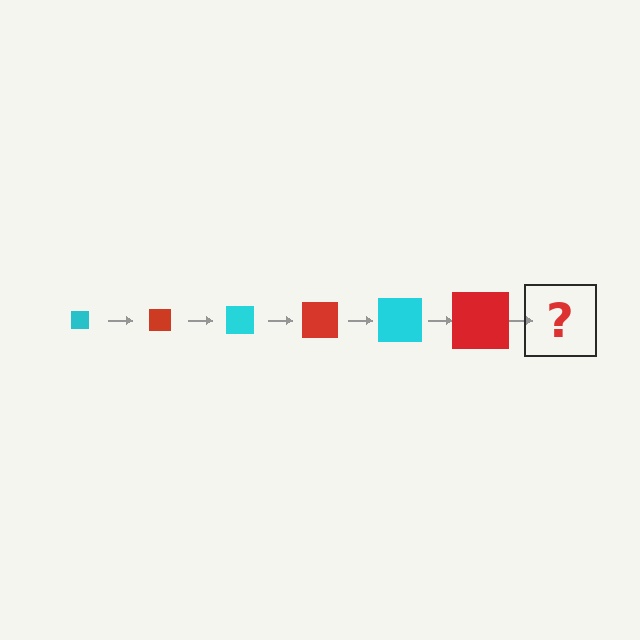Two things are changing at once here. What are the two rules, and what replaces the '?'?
The two rules are that the square grows larger each step and the color cycles through cyan and red. The '?' should be a cyan square, larger than the previous one.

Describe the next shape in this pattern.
It should be a cyan square, larger than the previous one.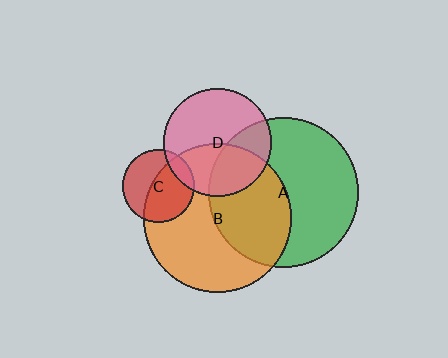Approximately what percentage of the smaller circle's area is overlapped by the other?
Approximately 40%.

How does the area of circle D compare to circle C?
Approximately 2.2 times.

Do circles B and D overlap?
Yes.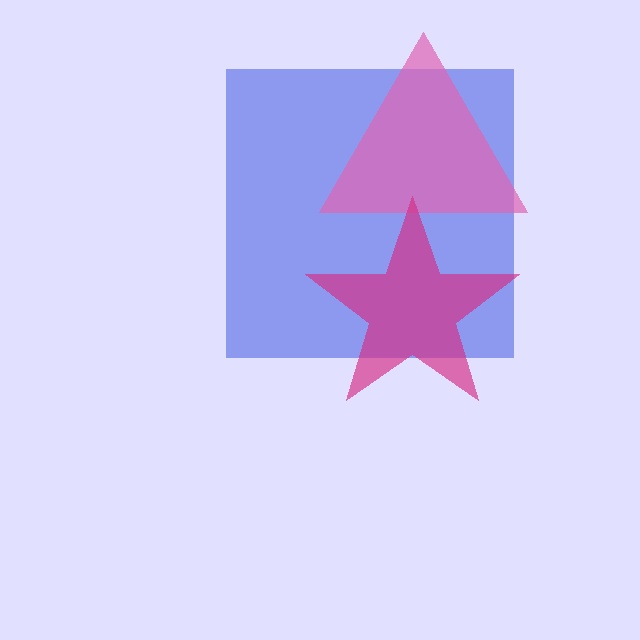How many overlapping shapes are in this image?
There are 3 overlapping shapes in the image.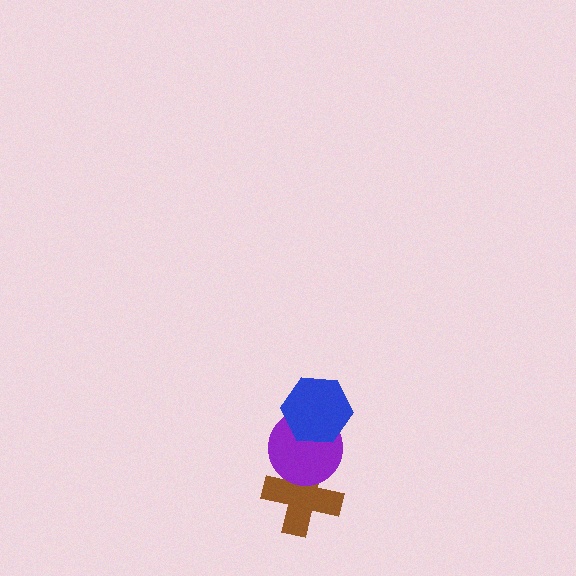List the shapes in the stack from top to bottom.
From top to bottom: the blue hexagon, the purple circle, the brown cross.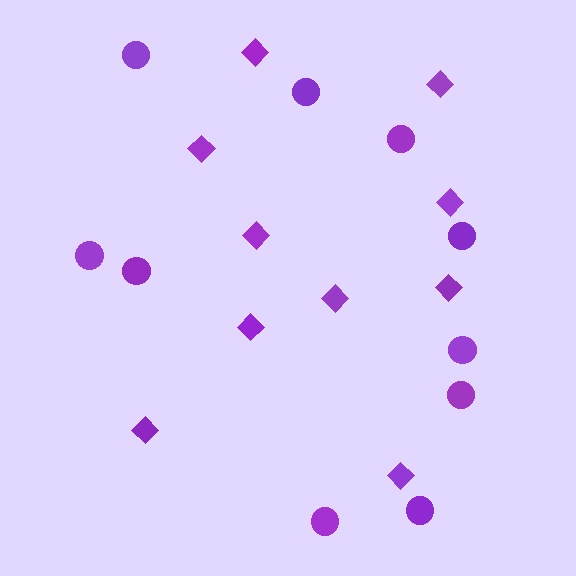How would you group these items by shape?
There are 2 groups: one group of circles (10) and one group of diamonds (10).